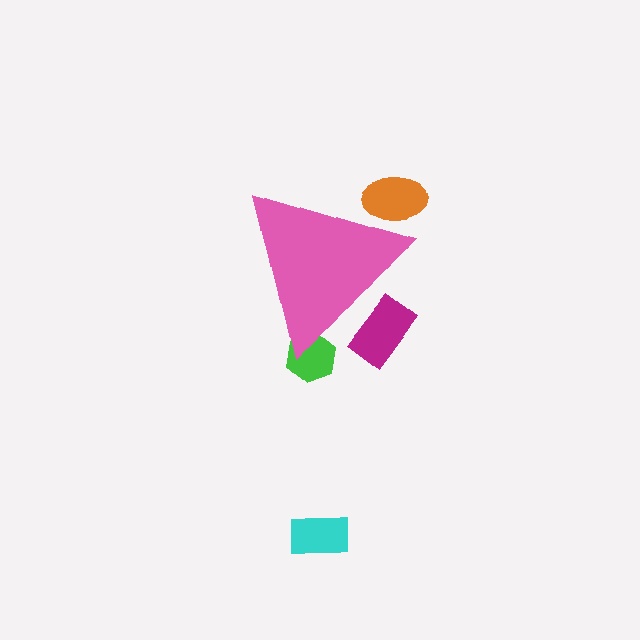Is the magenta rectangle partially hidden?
Yes, the magenta rectangle is partially hidden behind the pink triangle.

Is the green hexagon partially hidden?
Yes, the green hexagon is partially hidden behind the pink triangle.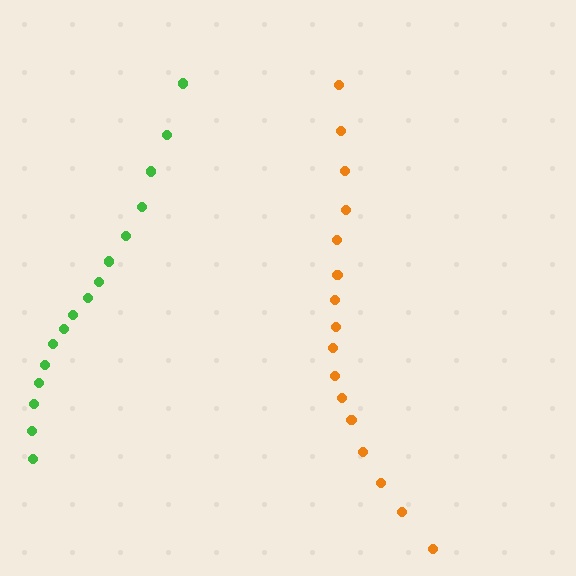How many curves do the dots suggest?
There are 2 distinct paths.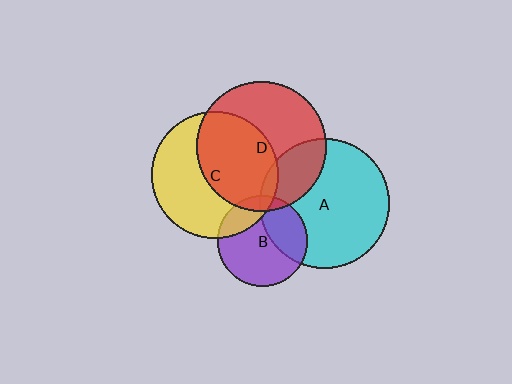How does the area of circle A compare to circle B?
Approximately 2.1 times.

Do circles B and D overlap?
Yes.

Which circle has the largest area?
Circle A (cyan).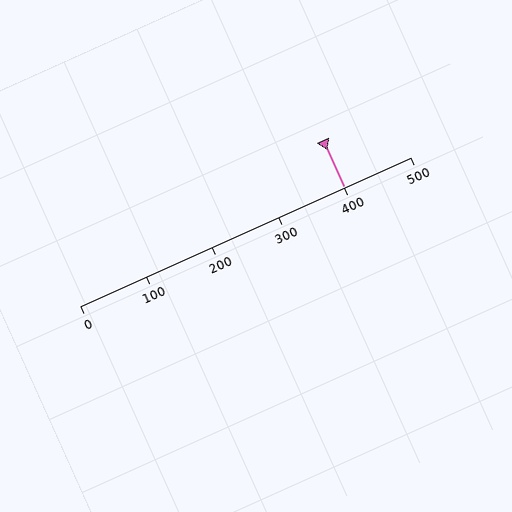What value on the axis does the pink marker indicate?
The marker indicates approximately 400.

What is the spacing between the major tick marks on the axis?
The major ticks are spaced 100 apart.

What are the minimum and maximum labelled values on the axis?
The axis runs from 0 to 500.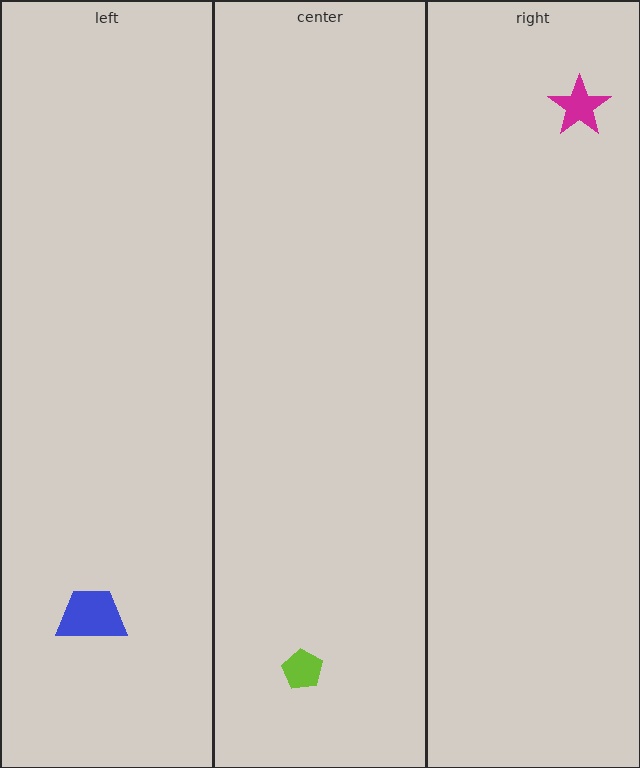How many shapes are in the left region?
1.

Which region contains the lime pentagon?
The center region.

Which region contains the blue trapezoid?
The left region.